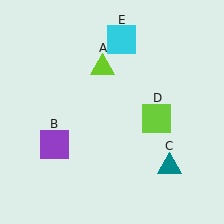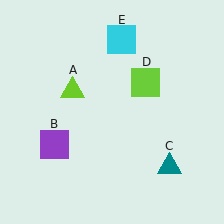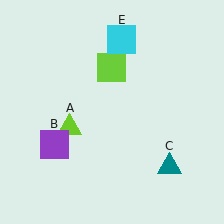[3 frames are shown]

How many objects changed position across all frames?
2 objects changed position: lime triangle (object A), lime square (object D).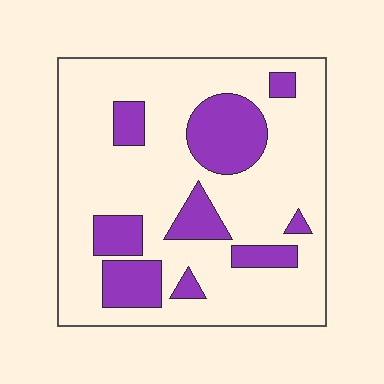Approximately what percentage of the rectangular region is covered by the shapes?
Approximately 25%.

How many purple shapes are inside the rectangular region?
9.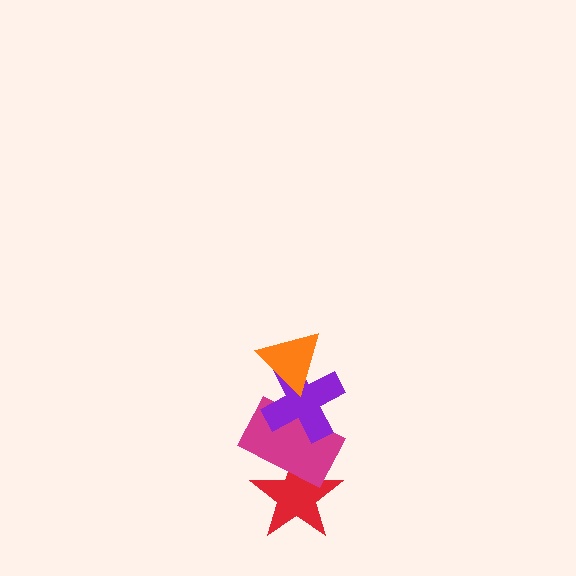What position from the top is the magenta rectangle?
The magenta rectangle is 3rd from the top.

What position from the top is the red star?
The red star is 4th from the top.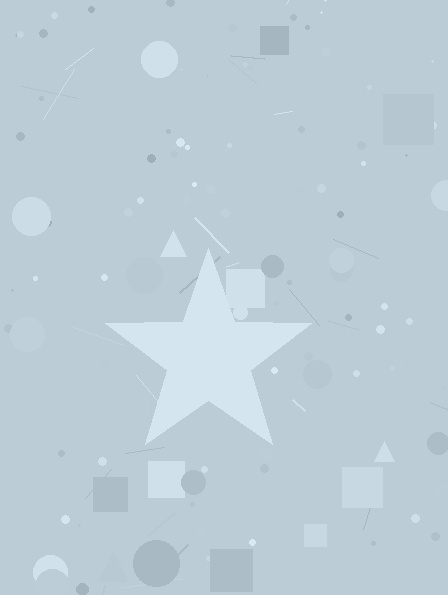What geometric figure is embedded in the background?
A star is embedded in the background.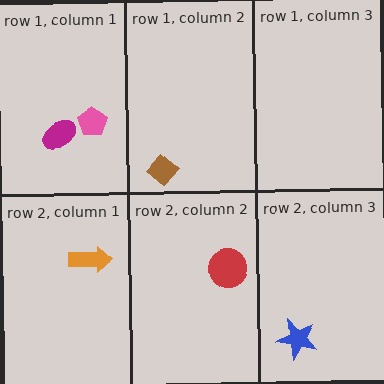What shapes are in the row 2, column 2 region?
The red circle.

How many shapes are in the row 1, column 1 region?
2.